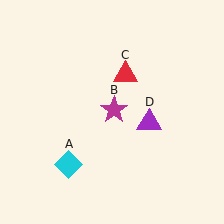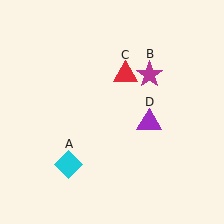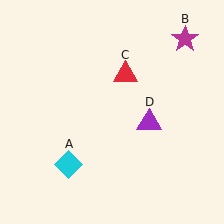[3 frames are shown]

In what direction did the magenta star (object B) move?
The magenta star (object B) moved up and to the right.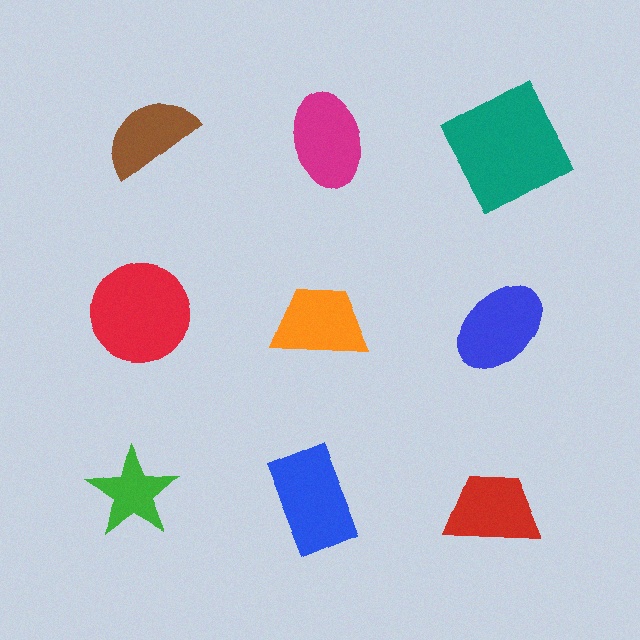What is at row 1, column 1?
A brown semicircle.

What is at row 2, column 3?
A blue ellipse.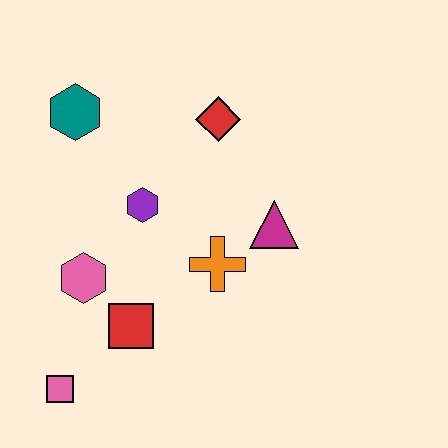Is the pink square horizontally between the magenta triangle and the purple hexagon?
No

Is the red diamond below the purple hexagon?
No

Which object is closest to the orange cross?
The magenta triangle is closest to the orange cross.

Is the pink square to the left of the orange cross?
Yes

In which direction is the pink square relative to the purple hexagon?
The pink square is below the purple hexagon.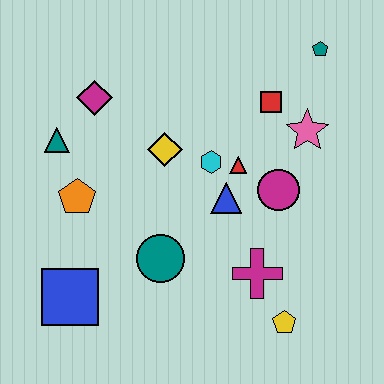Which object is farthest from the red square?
The blue square is farthest from the red square.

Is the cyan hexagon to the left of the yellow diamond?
No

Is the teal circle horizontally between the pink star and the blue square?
Yes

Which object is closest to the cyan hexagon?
The red triangle is closest to the cyan hexagon.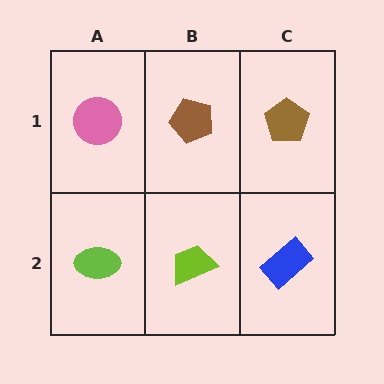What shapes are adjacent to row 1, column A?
A lime ellipse (row 2, column A), a brown pentagon (row 1, column B).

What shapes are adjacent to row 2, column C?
A brown pentagon (row 1, column C), a lime trapezoid (row 2, column B).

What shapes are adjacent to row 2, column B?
A brown pentagon (row 1, column B), a lime ellipse (row 2, column A), a blue rectangle (row 2, column C).